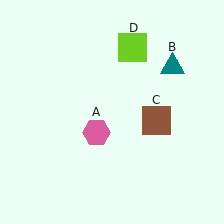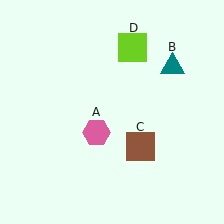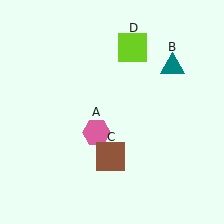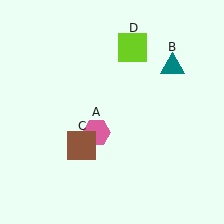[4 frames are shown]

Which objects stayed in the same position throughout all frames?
Pink hexagon (object A) and teal triangle (object B) and lime square (object D) remained stationary.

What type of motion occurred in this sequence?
The brown square (object C) rotated clockwise around the center of the scene.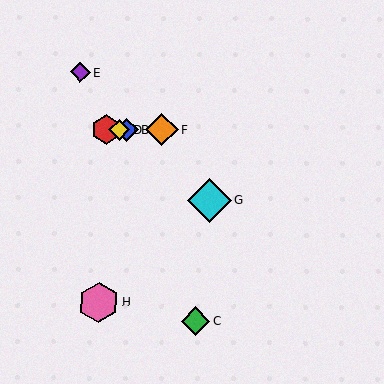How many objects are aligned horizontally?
4 objects (A, B, D, F) are aligned horizontally.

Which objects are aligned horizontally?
Objects A, B, D, F are aligned horizontally.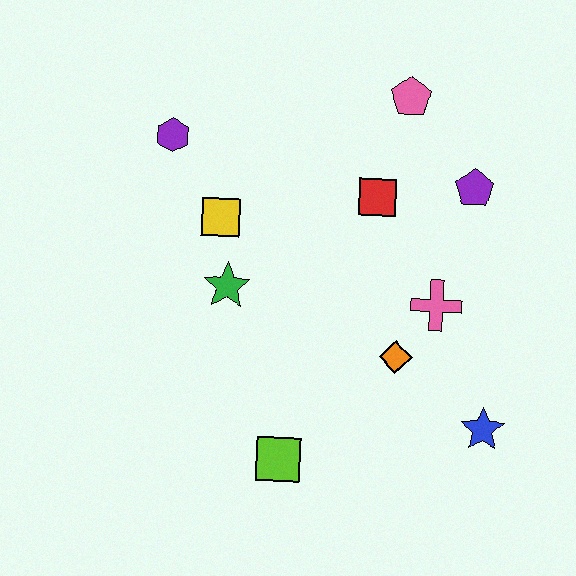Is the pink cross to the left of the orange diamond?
No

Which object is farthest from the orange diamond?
The purple hexagon is farthest from the orange diamond.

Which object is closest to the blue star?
The orange diamond is closest to the blue star.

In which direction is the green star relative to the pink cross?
The green star is to the left of the pink cross.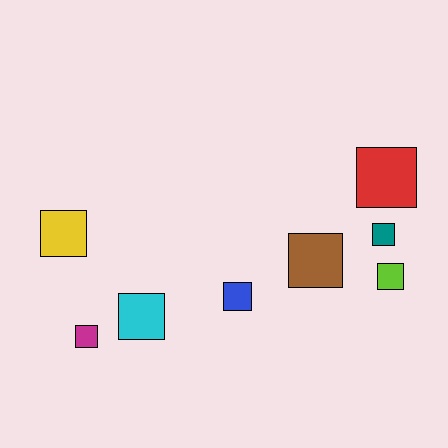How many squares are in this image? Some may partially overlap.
There are 8 squares.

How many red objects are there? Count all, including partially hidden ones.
There is 1 red object.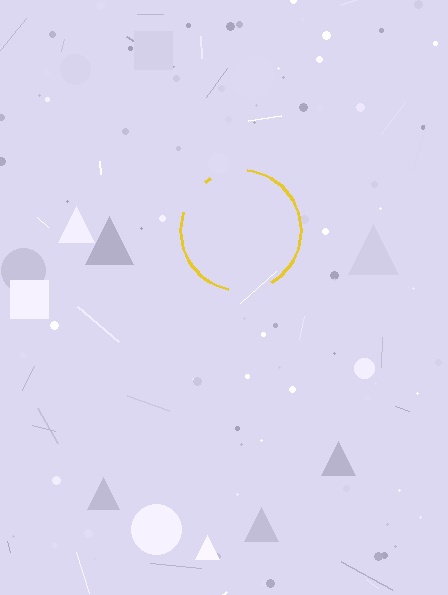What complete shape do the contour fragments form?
The contour fragments form a circle.